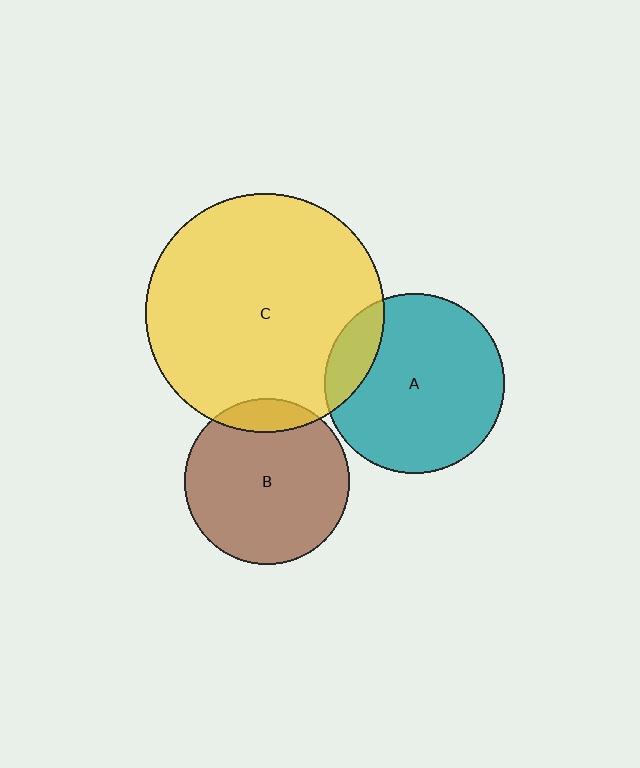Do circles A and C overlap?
Yes.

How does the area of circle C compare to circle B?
Approximately 2.1 times.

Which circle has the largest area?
Circle C (yellow).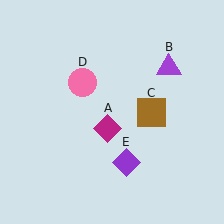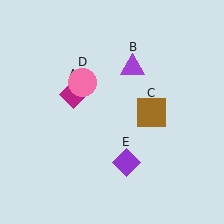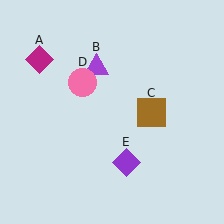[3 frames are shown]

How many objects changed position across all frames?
2 objects changed position: magenta diamond (object A), purple triangle (object B).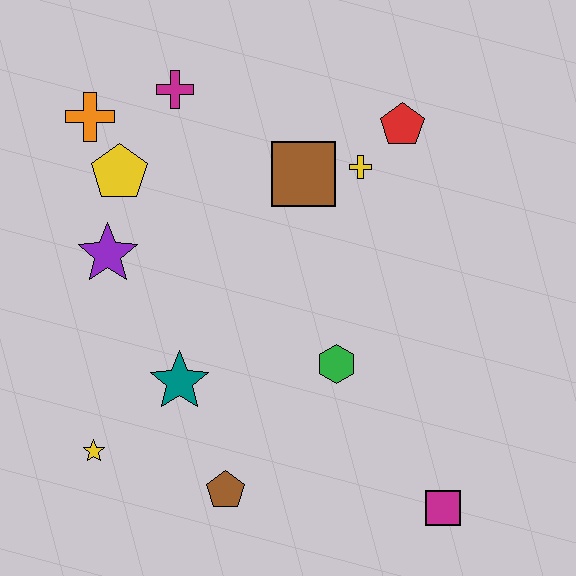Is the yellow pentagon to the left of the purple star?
No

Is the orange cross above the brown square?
Yes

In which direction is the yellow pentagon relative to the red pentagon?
The yellow pentagon is to the left of the red pentagon.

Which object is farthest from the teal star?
The red pentagon is farthest from the teal star.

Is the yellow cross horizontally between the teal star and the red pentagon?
Yes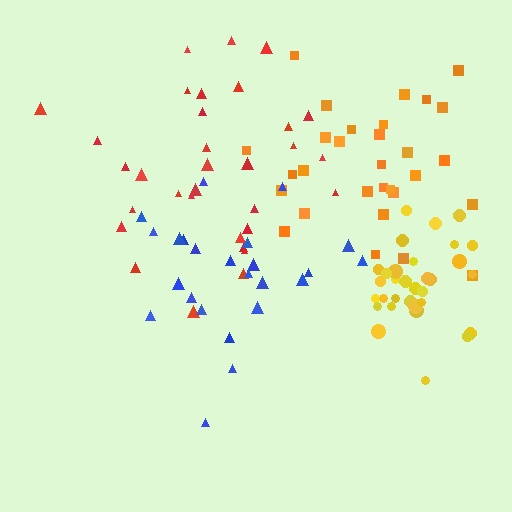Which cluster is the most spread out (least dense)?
Red.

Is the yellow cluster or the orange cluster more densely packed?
Yellow.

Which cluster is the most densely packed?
Yellow.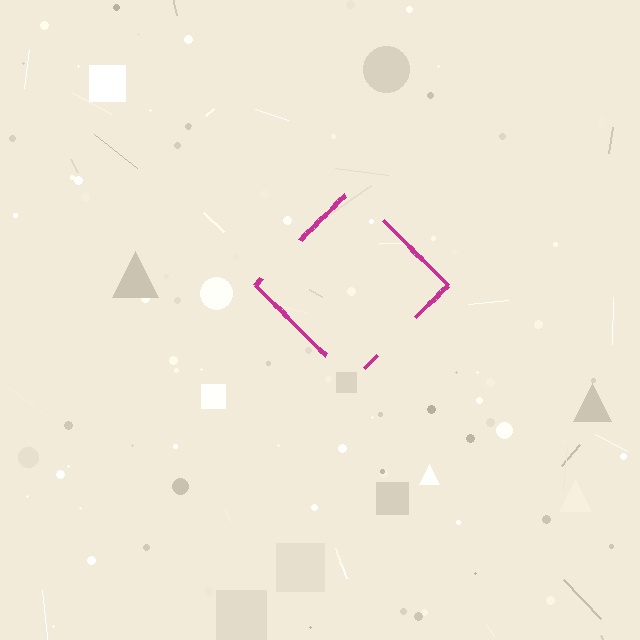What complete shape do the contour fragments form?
The contour fragments form a diamond.